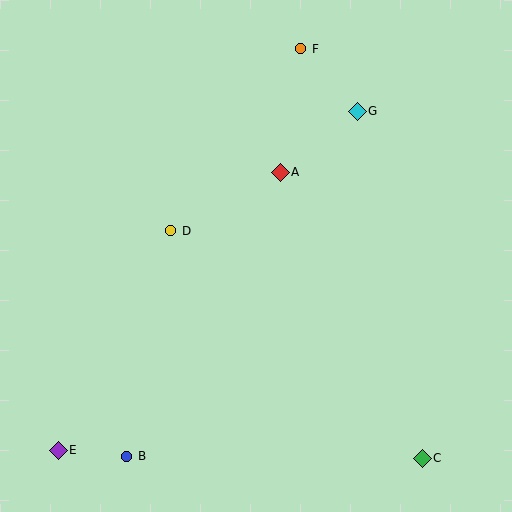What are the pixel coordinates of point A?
Point A is at (280, 172).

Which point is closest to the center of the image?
Point A at (280, 172) is closest to the center.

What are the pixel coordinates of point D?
Point D is at (171, 231).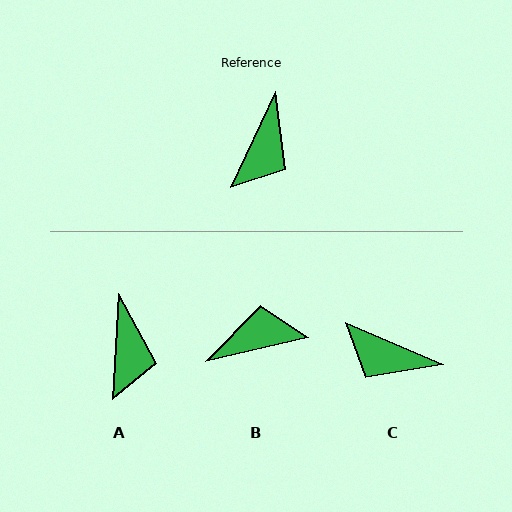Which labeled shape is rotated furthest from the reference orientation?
B, about 128 degrees away.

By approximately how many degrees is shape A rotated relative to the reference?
Approximately 21 degrees counter-clockwise.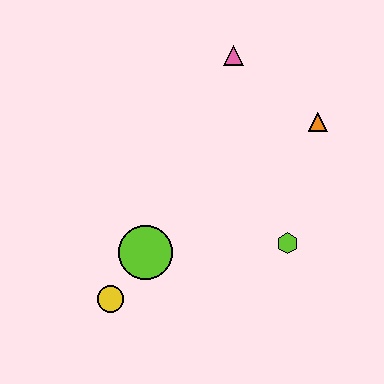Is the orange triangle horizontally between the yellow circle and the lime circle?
No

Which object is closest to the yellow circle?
The lime circle is closest to the yellow circle.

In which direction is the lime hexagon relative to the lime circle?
The lime hexagon is to the right of the lime circle.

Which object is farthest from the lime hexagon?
The pink triangle is farthest from the lime hexagon.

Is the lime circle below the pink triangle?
Yes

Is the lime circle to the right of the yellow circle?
Yes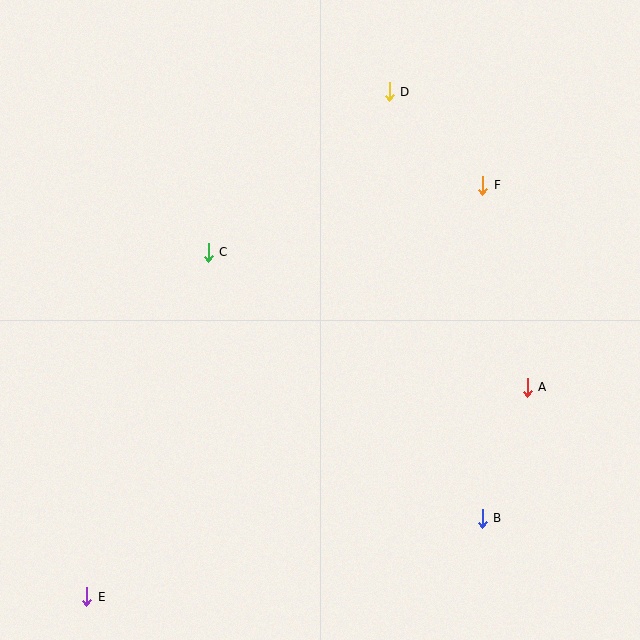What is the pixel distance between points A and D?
The distance between A and D is 326 pixels.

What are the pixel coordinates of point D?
Point D is at (389, 92).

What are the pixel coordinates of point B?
Point B is at (482, 518).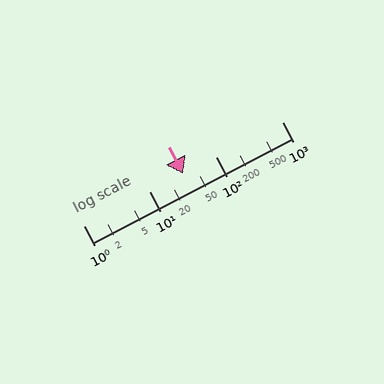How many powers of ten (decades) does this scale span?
The scale spans 3 decades, from 1 to 1000.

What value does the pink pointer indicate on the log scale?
The pointer indicates approximately 32.